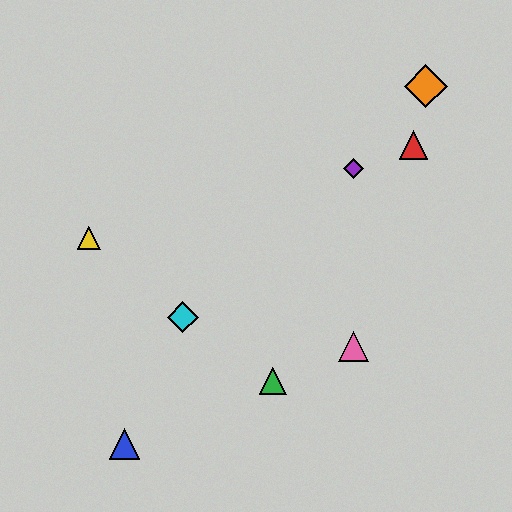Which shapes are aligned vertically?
The purple diamond, the pink triangle are aligned vertically.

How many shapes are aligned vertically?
2 shapes (the purple diamond, the pink triangle) are aligned vertically.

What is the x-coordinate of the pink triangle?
The pink triangle is at x≈353.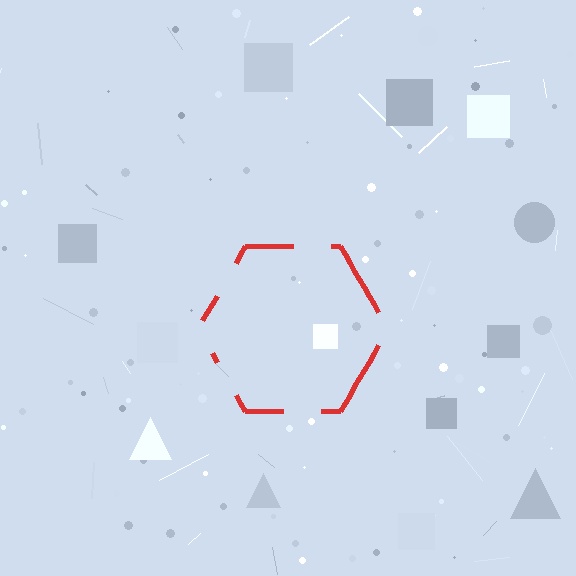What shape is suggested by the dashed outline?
The dashed outline suggests a hexagon.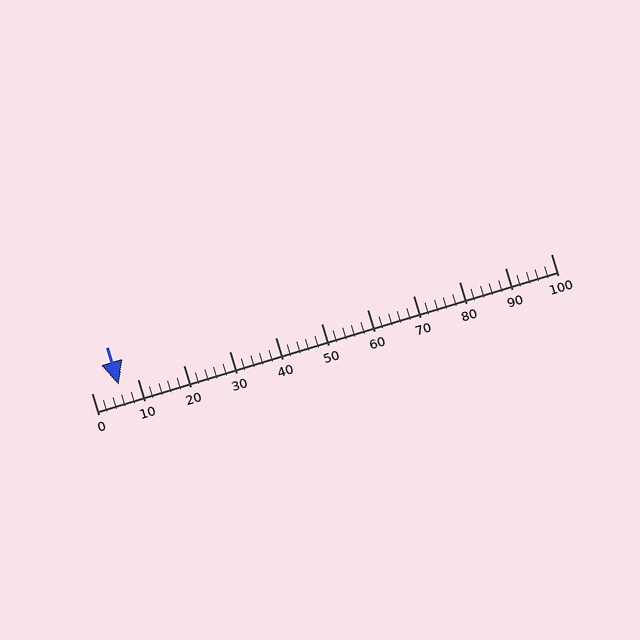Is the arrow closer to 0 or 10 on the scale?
The arrow is closer to 10.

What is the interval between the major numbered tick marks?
The major tick marks are spaced 10 units apart.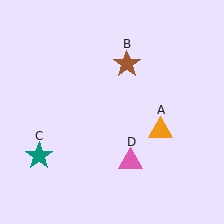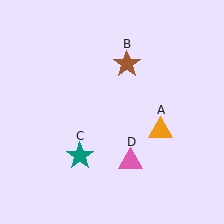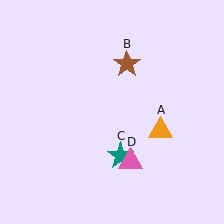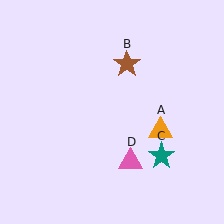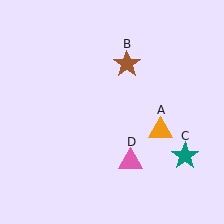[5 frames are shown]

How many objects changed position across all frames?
1 object changed position: teal star (object C).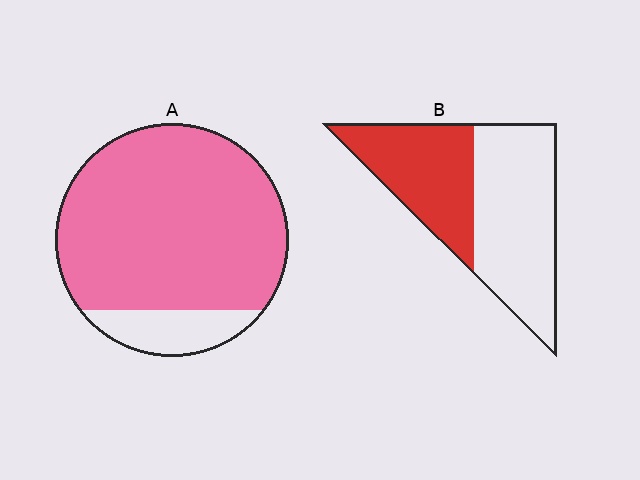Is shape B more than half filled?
No.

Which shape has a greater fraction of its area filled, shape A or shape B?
Shape A.